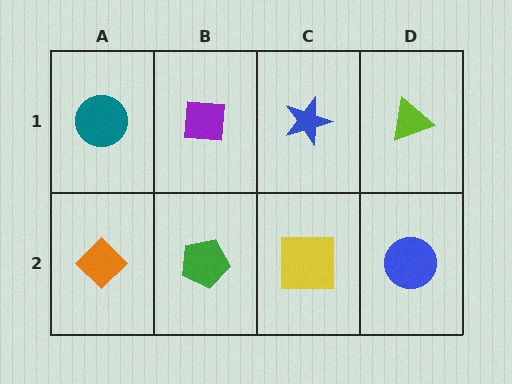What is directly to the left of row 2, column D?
A yellow square.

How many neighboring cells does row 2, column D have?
2.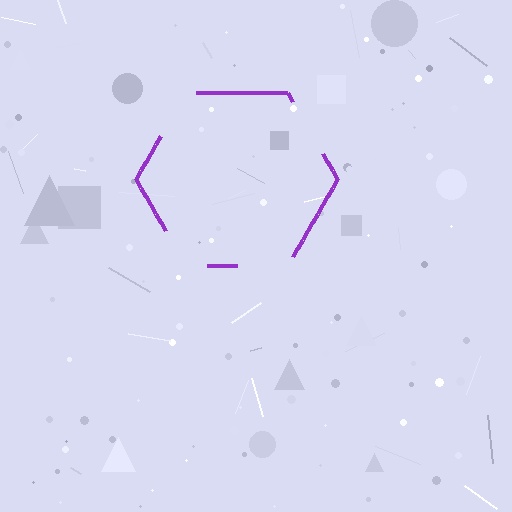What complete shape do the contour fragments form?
The contour fragments form a hexagon.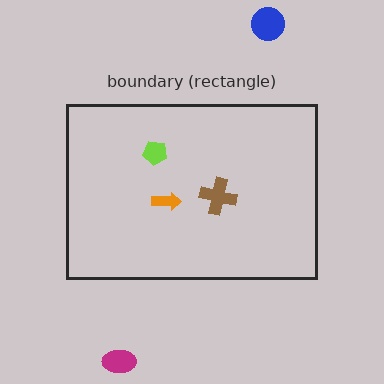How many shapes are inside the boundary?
3 inside, 2 outside.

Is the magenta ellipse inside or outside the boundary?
Outside.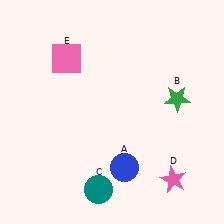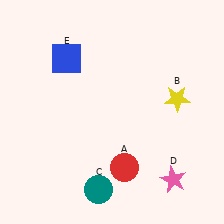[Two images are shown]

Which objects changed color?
A changed from blue to red. B changed from green to yellow. E changed from pink to blue.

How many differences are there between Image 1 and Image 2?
There are 3 differences between the two images.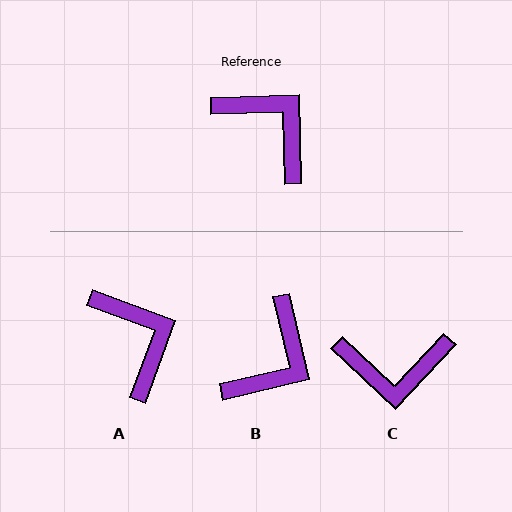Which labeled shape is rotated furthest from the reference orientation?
C, about 135 degrees away.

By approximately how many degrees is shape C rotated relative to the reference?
Approximately 135 degrees clockwise.